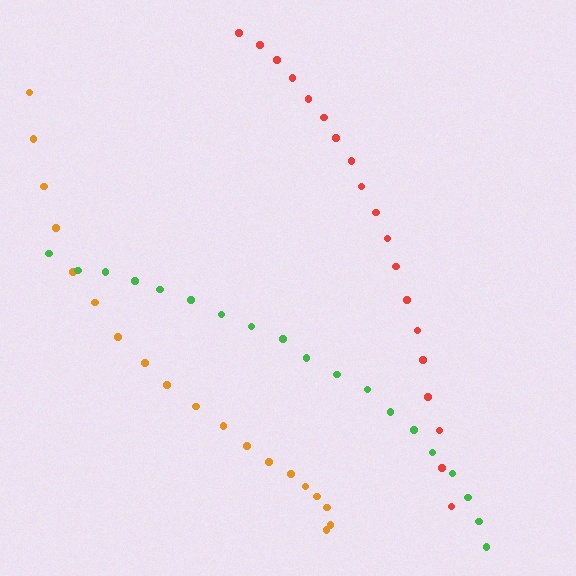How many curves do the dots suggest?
There are 3 distinct paths.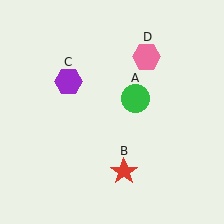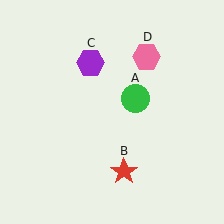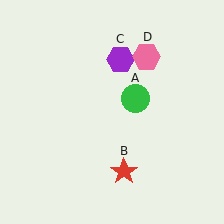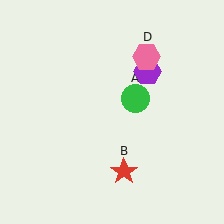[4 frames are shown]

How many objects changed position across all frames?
1 object changed position: purple hexagon (object C).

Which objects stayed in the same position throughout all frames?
Green circle (object A) and red star (object B) and pink hexagon (object D) remained stationary.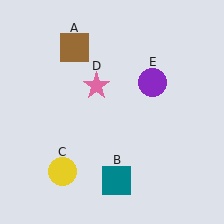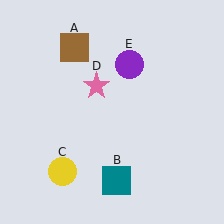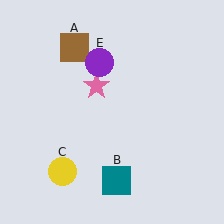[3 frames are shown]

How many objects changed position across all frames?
1 object changed position: purple circle (object E).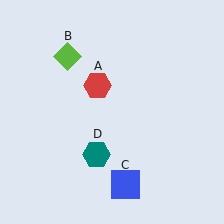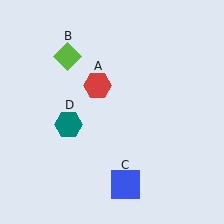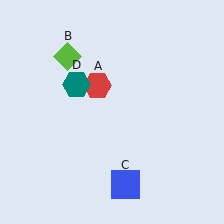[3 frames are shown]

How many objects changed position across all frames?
1 object changed position: teal hexagon (object D).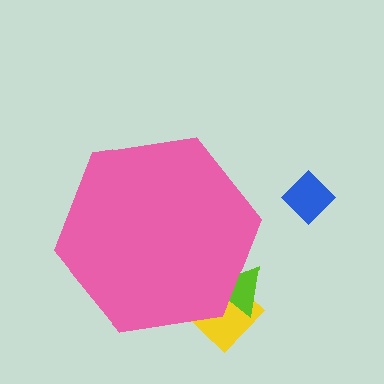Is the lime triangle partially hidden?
Yes, the lime triangle is partially hidden behind the pink hexagon.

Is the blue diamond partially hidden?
No, the blue diamond is fully visible.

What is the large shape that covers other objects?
A pink hexagon.